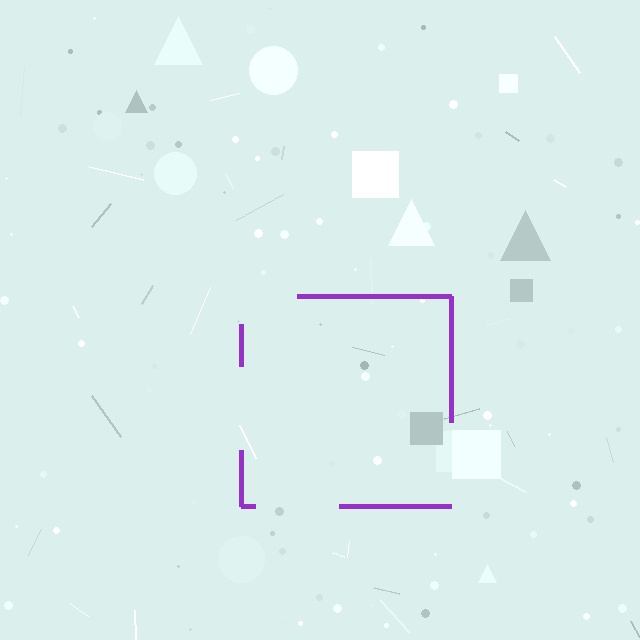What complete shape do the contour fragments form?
The contour fragments form a square.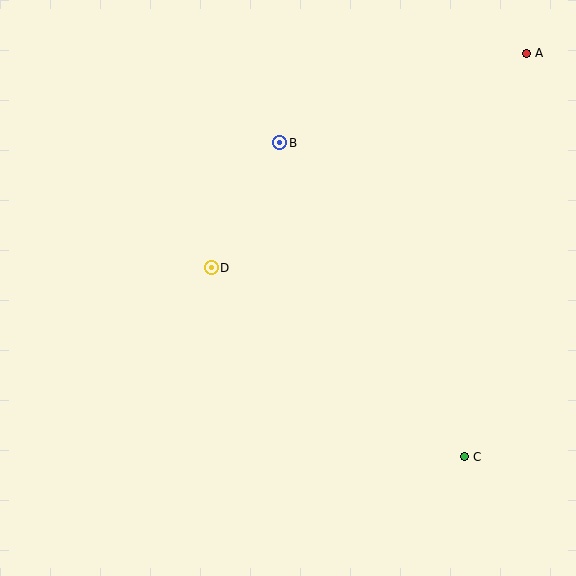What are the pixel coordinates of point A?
Point A is at (526, 53).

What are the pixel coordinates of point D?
Point D is at (211, 268).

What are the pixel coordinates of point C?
Point C is at (464, 457).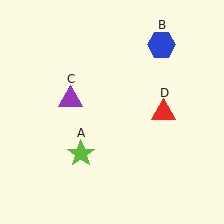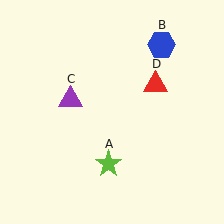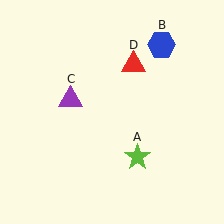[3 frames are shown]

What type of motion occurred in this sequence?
The lime star (object A), red triangle (object D) rotated counterclockwise around the center of the scene.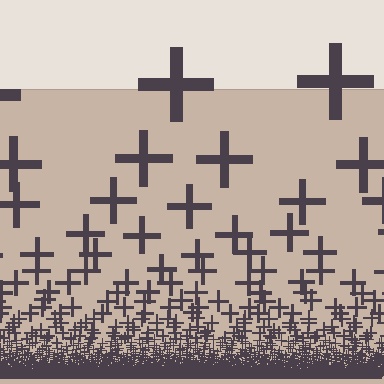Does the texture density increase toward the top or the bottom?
Density increases toward the bottom.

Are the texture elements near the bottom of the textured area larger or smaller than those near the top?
Smaller. The gradient is inverted — elements near the bottom are smaller and denser.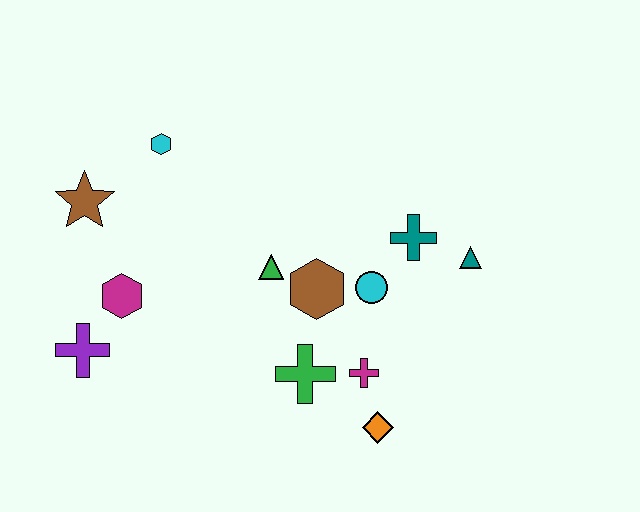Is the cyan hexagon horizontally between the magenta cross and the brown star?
Yes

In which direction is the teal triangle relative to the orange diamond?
The teal triangle is above the orange diamond.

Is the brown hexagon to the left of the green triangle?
No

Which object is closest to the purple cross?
The magenta hexagon is closest to the purple cross.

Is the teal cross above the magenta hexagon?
Yes